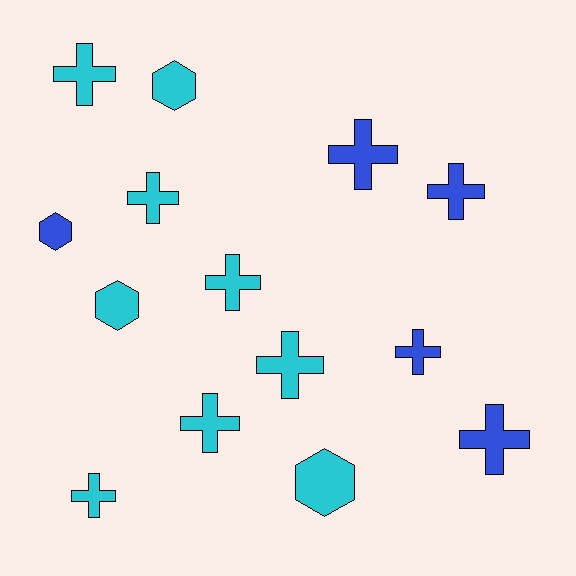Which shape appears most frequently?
Cross, with 10 objects.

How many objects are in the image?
There are 14 objects.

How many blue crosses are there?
There are 4 blue crosses.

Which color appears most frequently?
Cyan, with 9 objects.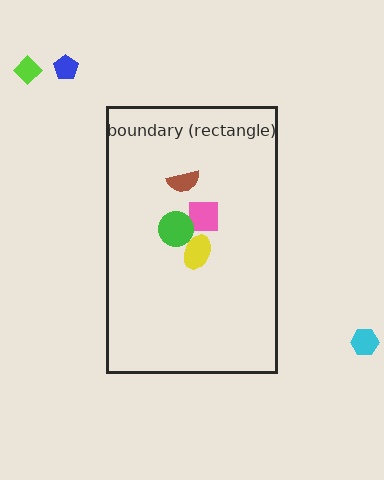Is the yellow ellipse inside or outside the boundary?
Inside.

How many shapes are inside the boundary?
4 inside, 3 outside.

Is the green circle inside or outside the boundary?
Inside.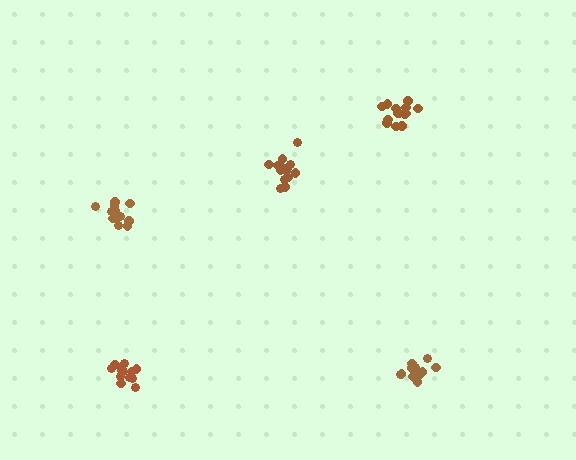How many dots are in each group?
Group 1: 14 dots, Group 2: 15 dots, Group 3: 13 dots, Group 4: 13 dots, Group 5: 12 dots (67 total).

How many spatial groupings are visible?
There are 5 spatial groupings.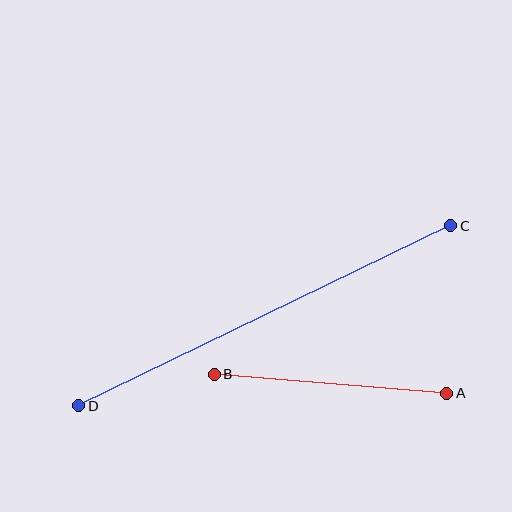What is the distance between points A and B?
The distance is approximately 233 pixels.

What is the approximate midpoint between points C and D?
The midpoint is at approximately (265, 316) pixels.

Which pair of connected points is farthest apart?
Points C and D are farthest apart.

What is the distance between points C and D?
The distance is approximately 413 pixels.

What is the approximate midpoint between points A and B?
The midpoint is at approximately (331, 384) pixels.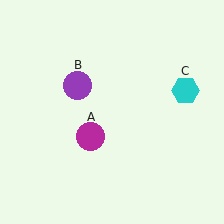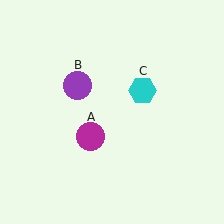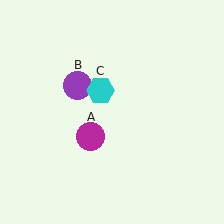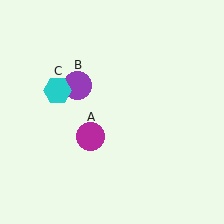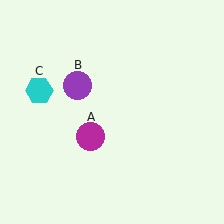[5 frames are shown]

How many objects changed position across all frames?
1 object changed position: cyan hexagon (object C).